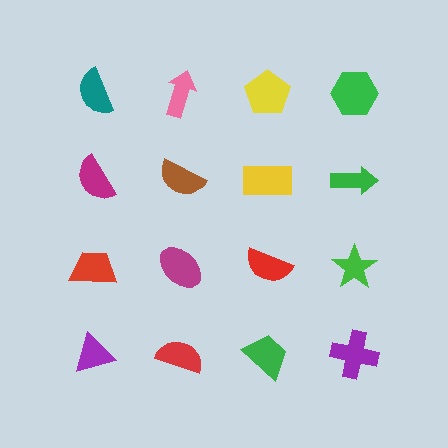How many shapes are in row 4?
4 shapes.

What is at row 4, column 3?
A green trapezoid.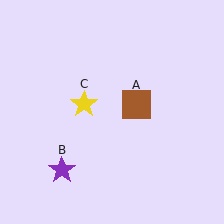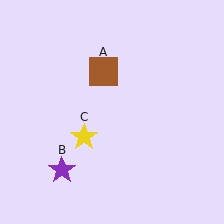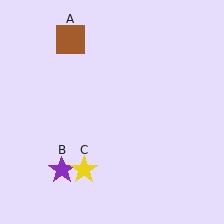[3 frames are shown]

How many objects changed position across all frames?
2 objects changed position: brown square (object A), yellow star (object C).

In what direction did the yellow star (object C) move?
The yellow star (object C) moved down.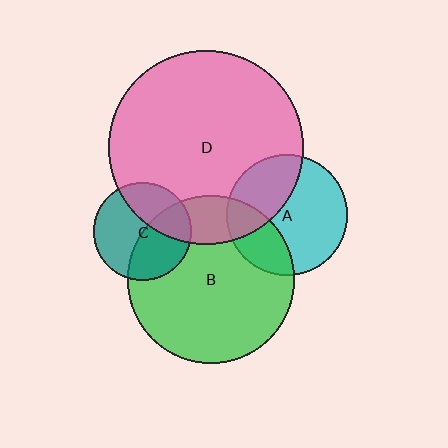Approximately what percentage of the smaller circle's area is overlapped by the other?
Approximately 35%.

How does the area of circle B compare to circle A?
Approximately 1.9 times.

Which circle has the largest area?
Circle D (pink).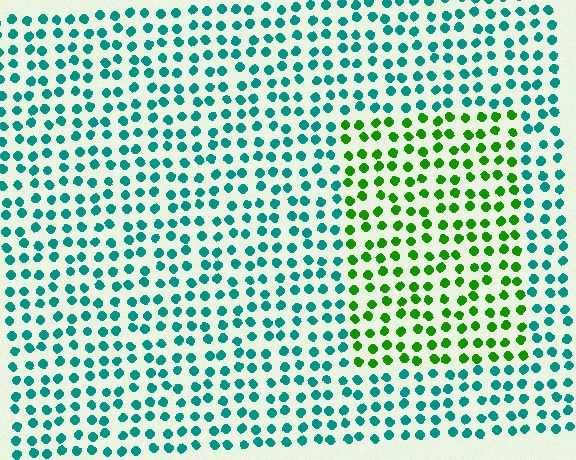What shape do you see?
I see a rectangle.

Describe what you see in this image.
The image is filled with small teal elements in a uniform arrangement. A rectangle-shaped region is visible where the elements are tinted to a slightly different hue, forming a subtle color boundary.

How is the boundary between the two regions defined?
The boundary is defined purely by a slight shift in hue (about 62 degrees). Spacing, size, and orientation are identical on both sides.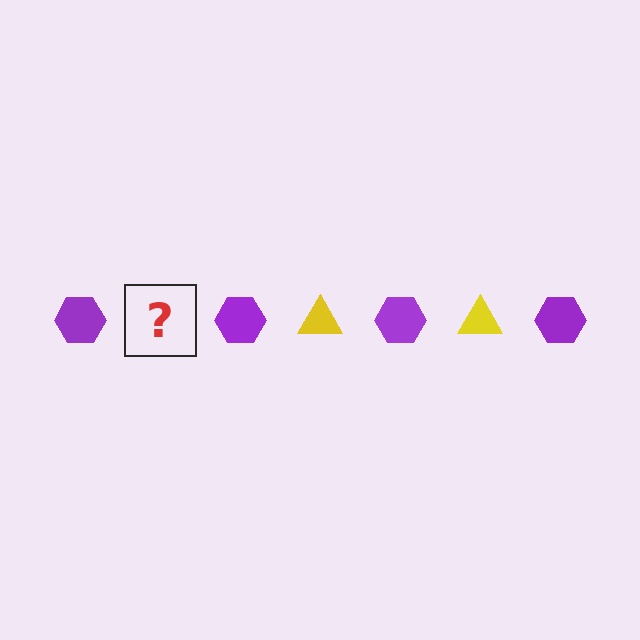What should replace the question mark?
The question mark should be replaced with a yellow triangle.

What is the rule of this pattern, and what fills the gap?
The rule is that the pattern alternates between purple hexagon and yellow triangle. The gap should be filled with a yellow triangle.